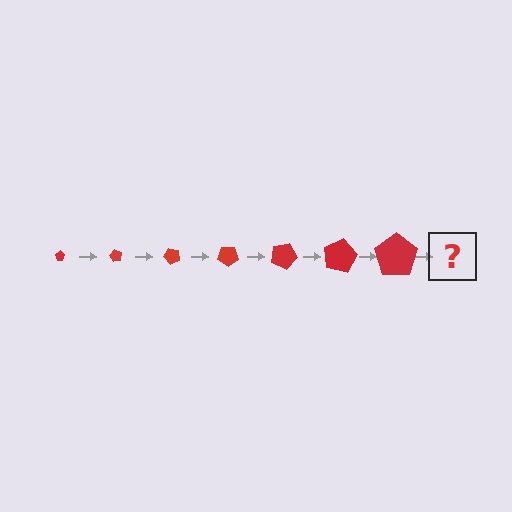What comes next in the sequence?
The next element should be a pentagon, larger than the previous one and rotated 420 degrees from the start.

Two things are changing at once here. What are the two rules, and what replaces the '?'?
The two rules are that the pentagon grows larger each step and it rotates 60 degrees each step. The '?' should be a pentagon, larger than the previous one and rotated 420 degrees from the start.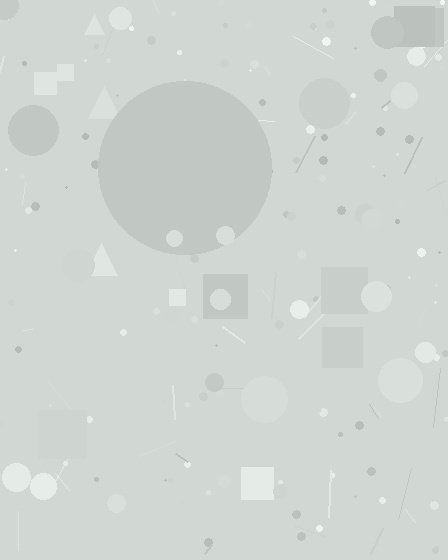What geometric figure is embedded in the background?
A circle is embedded in the background.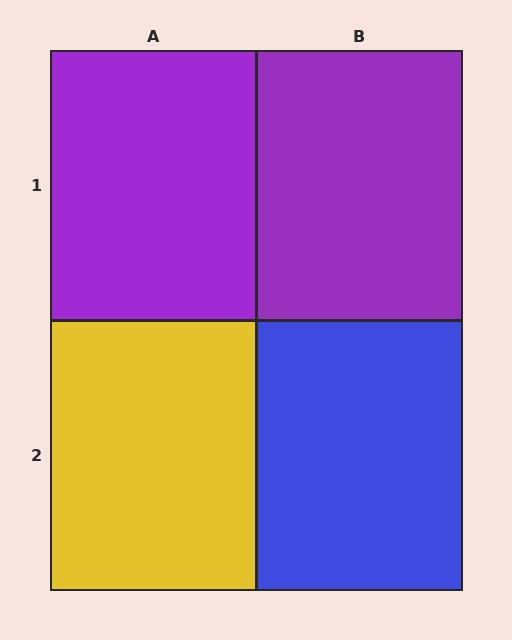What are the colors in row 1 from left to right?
Purple, purple.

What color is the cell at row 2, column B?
Blue.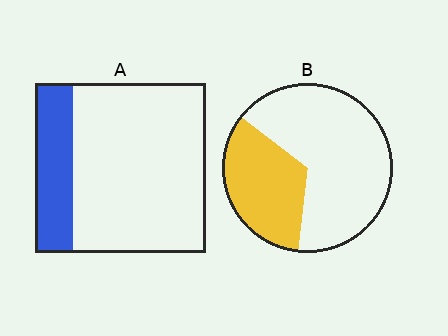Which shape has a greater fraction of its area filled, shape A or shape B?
Shape B.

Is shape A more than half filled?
No.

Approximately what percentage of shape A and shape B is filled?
A is approximately 20% and B is approximately 35%.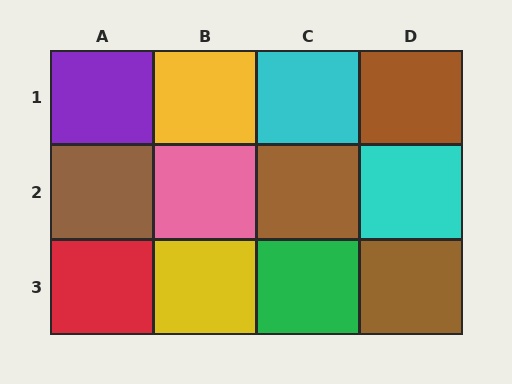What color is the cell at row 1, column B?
Yellow.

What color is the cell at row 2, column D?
Cyan.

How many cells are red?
1 cell is red.